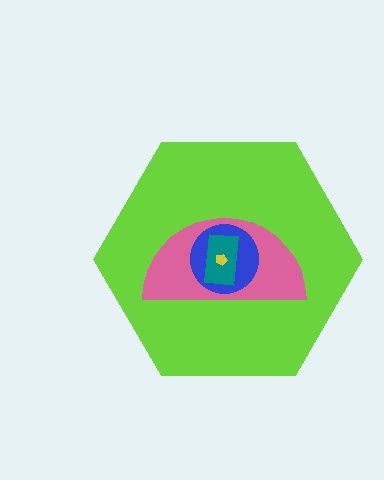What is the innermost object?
The yellow pentagon.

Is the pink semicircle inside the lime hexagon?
Yes.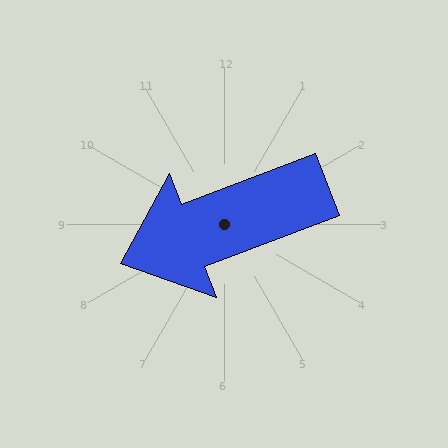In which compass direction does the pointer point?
West.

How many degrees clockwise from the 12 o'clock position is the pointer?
Approximately 249 degrees.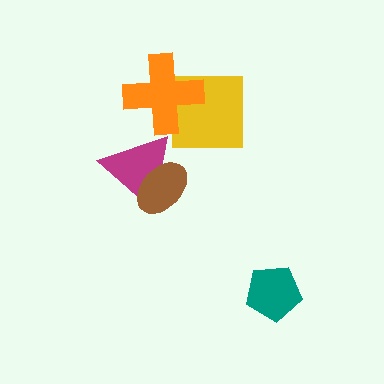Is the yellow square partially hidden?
Yes, it is partially covered by another shape.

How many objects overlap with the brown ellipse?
1 object overlaps with the brown ellipse.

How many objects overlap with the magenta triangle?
1 object overlaps with the magenta triangle.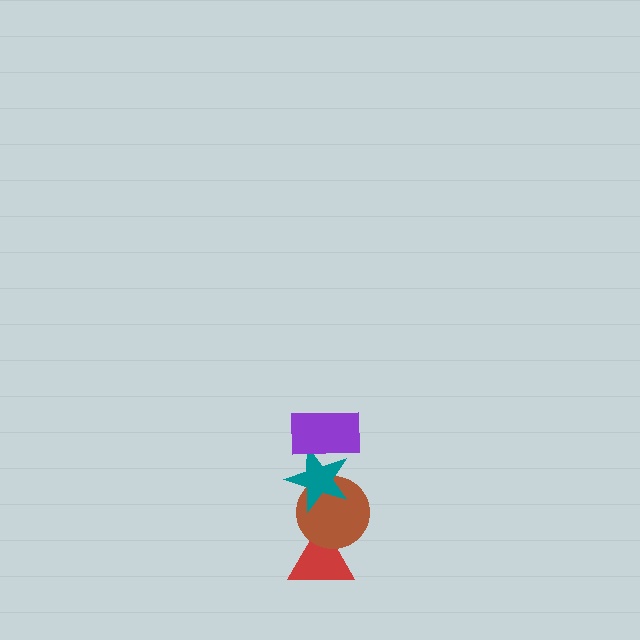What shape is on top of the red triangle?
The brown circle is on top of the red triangle.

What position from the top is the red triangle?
The red triangle is 4th from the top.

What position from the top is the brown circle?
The brown circle is 3rd from the top.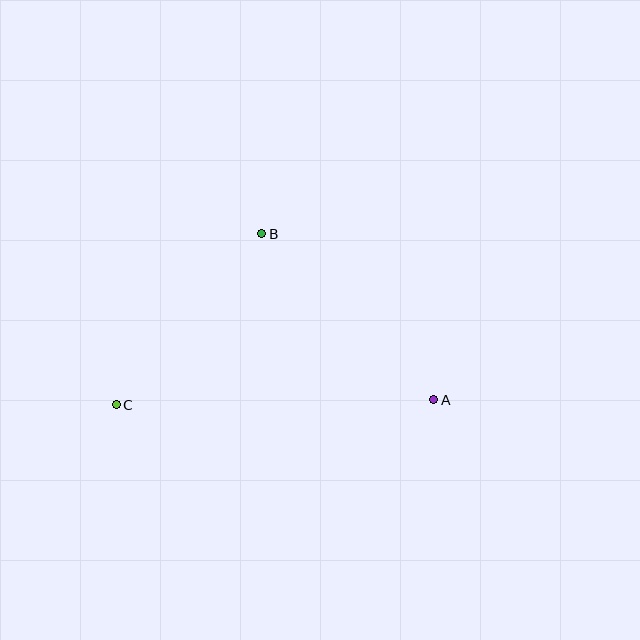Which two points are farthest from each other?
Points A and C are farthest from each other.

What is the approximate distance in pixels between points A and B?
The distance between A and B is approximately 239 pixels.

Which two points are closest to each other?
Points B and C are closest to each other.